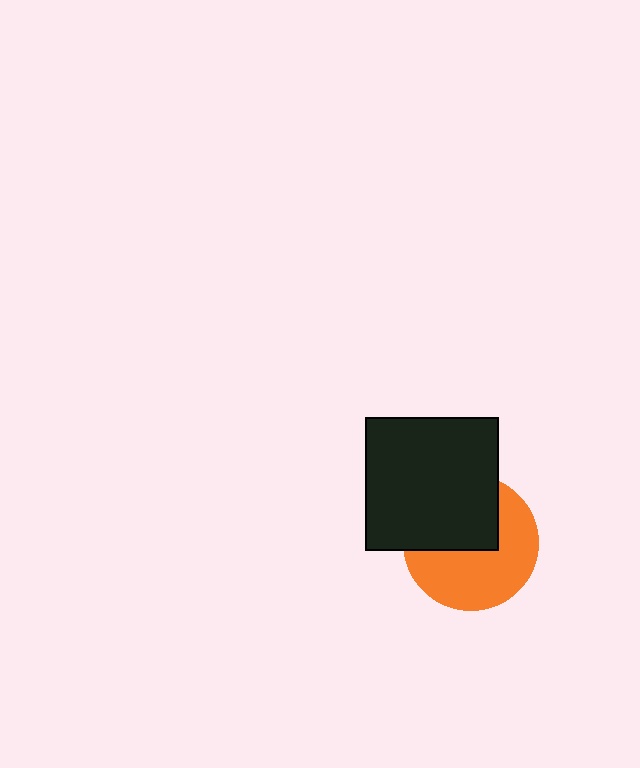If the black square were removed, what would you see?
You would see the complete orange circle.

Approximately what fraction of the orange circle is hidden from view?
Roughly 44% of the orange circle is hidden behind the black square.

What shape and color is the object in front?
The object in front is a black square.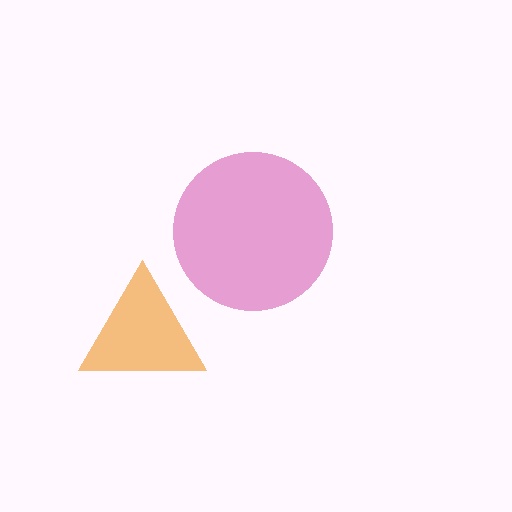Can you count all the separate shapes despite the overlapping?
Yes, there are 2 separate shapes.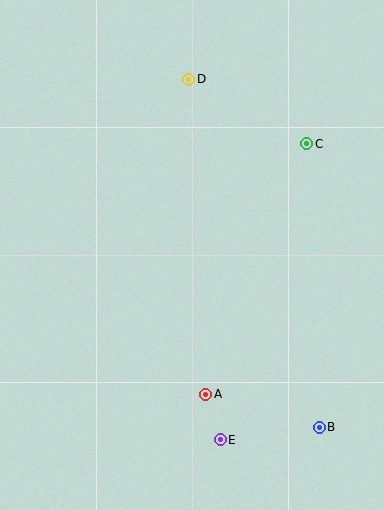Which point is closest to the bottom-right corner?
Point B is closest to the bottom-right corner.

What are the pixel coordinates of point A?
Point A is at (206, 394).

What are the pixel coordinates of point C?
Point C is at (307, 144).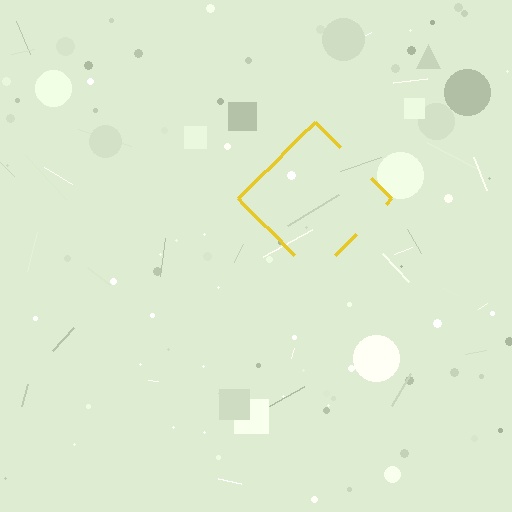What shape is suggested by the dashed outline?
The dashed outline suggests a diamond.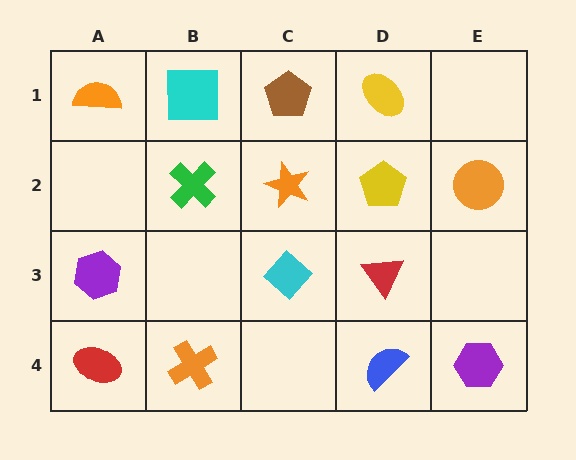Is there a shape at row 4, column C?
No, that cell is empty.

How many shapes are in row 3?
3 shapes.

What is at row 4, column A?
A red ellipse.